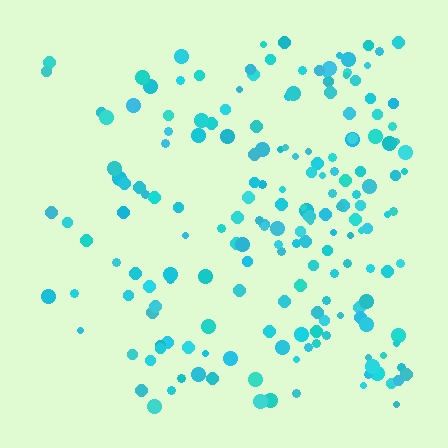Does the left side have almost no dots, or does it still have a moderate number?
Still a moderate number, just noticeably fewer than the right.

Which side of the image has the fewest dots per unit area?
The left.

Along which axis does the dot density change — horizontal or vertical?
Horizontal.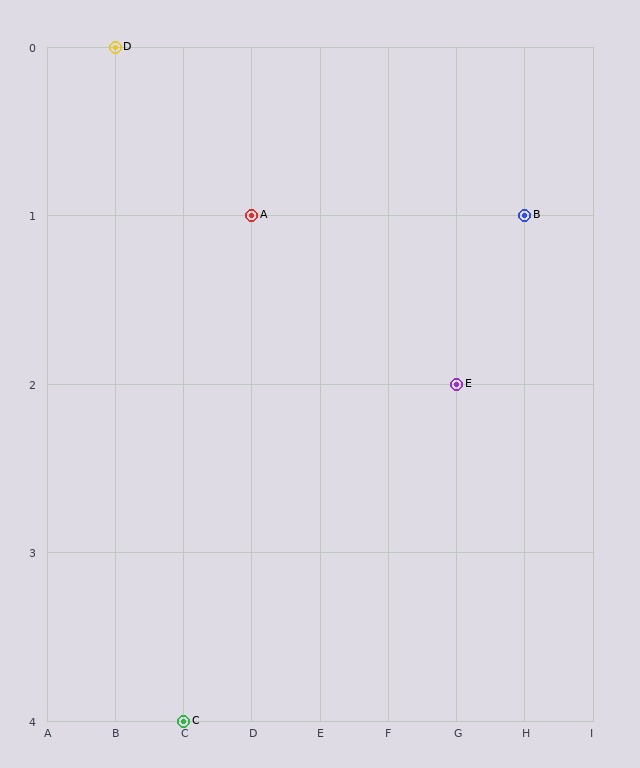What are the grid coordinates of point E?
Point E is at grid coordinates (G, 2).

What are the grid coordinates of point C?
Point C is at grid coordinates (C, 4).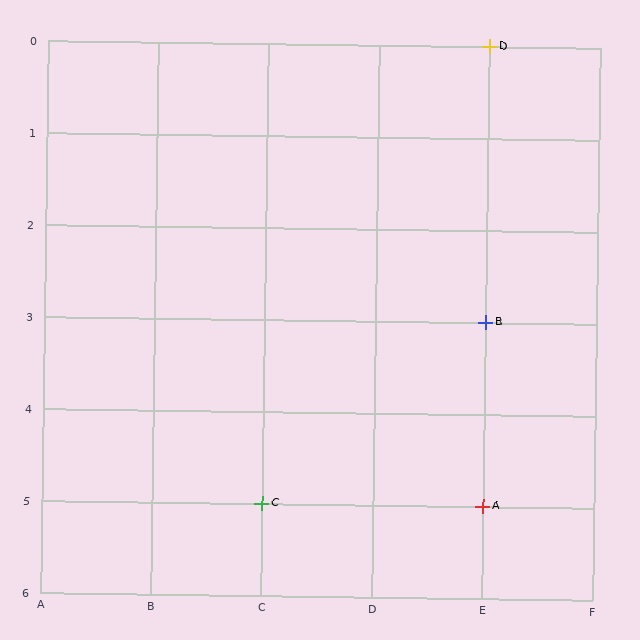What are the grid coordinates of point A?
Point A is at grid coordinates (E, 5).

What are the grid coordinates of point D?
Point D is at grid coordinates (E, 0).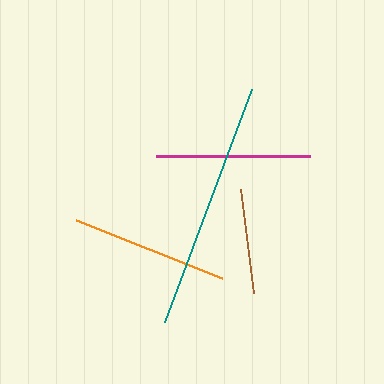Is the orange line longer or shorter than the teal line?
The teal line is longer than the orange line.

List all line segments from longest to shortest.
From longest to shortest: teal, orange, magenta, brown.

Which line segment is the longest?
The teal line is the longest at approximately 248 pixels.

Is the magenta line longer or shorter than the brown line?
The magenta line is longer than the brown line.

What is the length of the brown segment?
The brown segment is approximately 105 pixels long.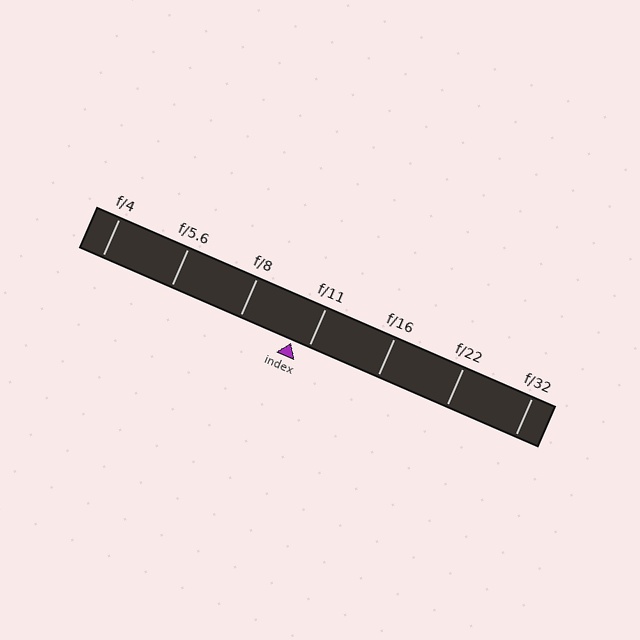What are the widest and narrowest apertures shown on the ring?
The widest aperture shown is f/4 and the narrowest is f/32.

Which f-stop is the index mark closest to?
The index mark is closest to f/11.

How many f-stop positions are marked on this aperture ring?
There are 7 f-stop positions marked.